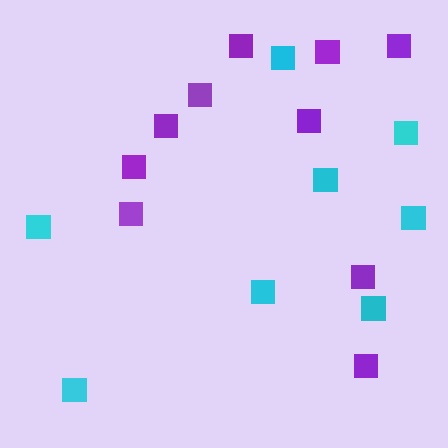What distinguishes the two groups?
There are 2 groups: one group of cyan squares (8) and one group of purple squares (10).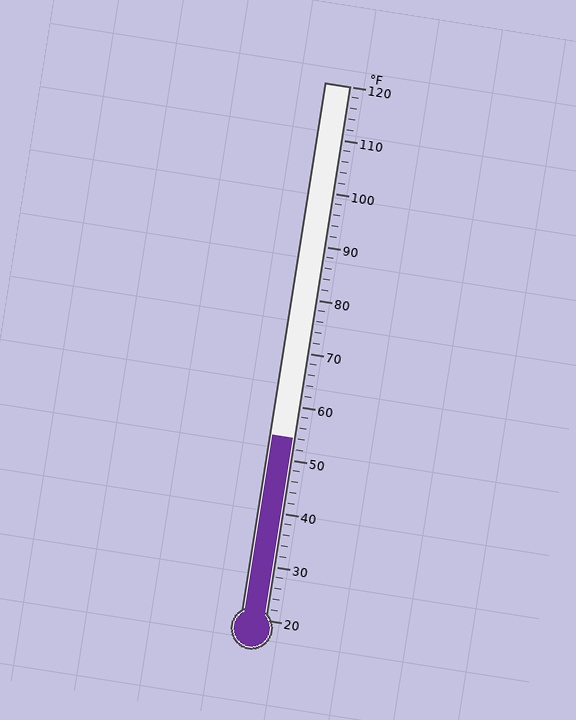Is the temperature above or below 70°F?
The temperature is below 70°F.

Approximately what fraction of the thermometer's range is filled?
The thermometer is filled to approximately 35% of its range.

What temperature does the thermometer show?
The thermometer shows approximately 54°F.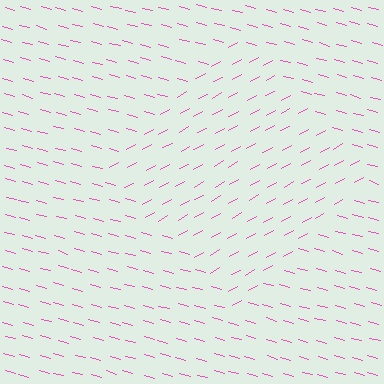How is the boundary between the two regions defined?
The boundary is defined purely by a change in line orientation (approximately 45 degrees difference). All lines are the same color and thickness.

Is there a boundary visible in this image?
Yes, there is a texture boundary formed by a change in line orientation.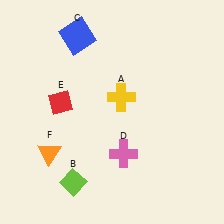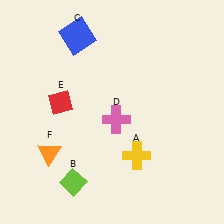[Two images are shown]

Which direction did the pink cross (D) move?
The pink cross (D) moved up.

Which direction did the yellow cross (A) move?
The yellow cross (A) moved down.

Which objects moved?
The objects that moved are: the yellow cross (A), the pink cross (D).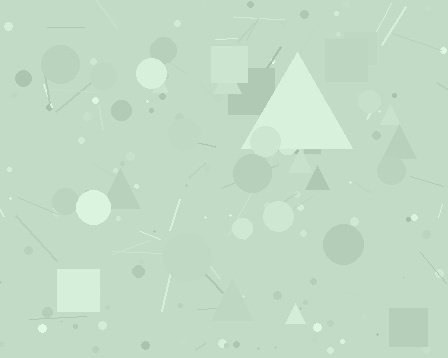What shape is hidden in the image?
A triangle is hidden in the image.